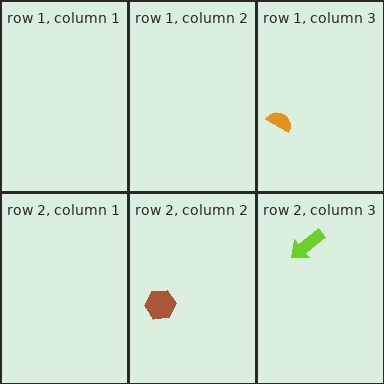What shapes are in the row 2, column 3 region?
The lime arrow.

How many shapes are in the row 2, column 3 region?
1.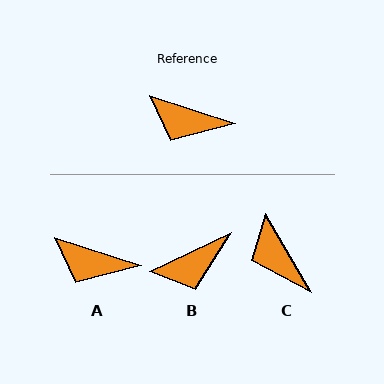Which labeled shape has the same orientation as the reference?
A.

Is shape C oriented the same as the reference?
No, it is off by about 42 degrees.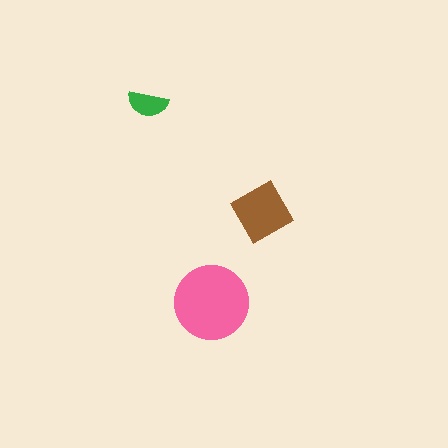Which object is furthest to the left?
The green semicircle is leftmost.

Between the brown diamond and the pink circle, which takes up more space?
The pink circle.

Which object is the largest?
The pink circle.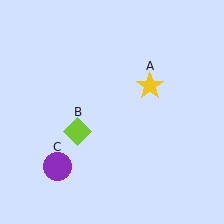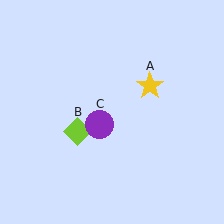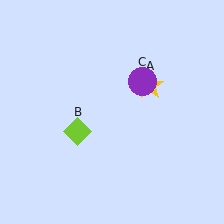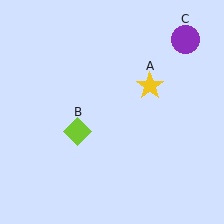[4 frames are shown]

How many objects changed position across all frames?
1 object changed position: purple circle (object C).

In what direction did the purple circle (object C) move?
The purple circle (object C) moved up and to the right.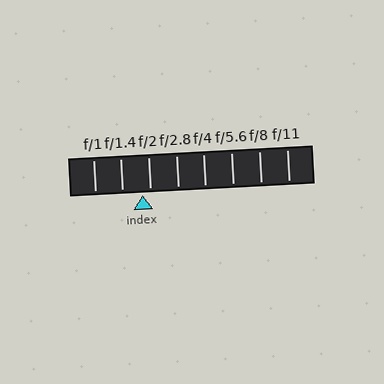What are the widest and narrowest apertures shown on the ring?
The widest aperture shown is f/1 and the narrowest is f/11.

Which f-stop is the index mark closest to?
The index mark is closest to f/2.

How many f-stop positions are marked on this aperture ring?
There are 8 f-stop positions marked.